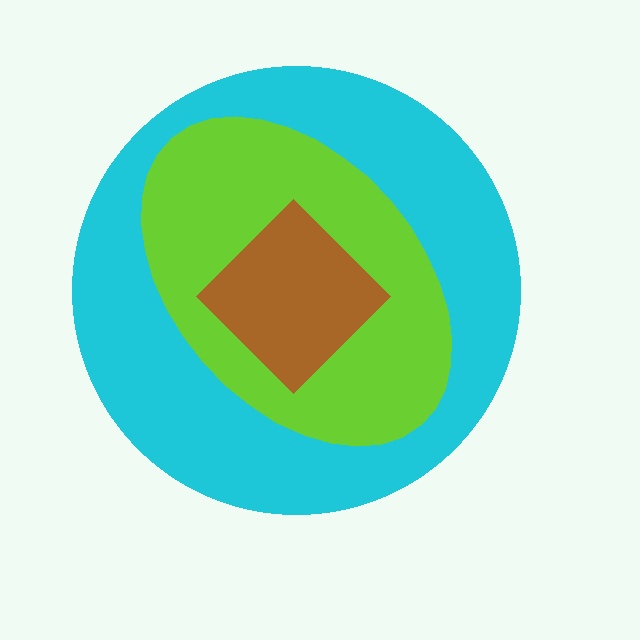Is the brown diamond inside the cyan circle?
Yes.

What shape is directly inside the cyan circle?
The lime ellipse.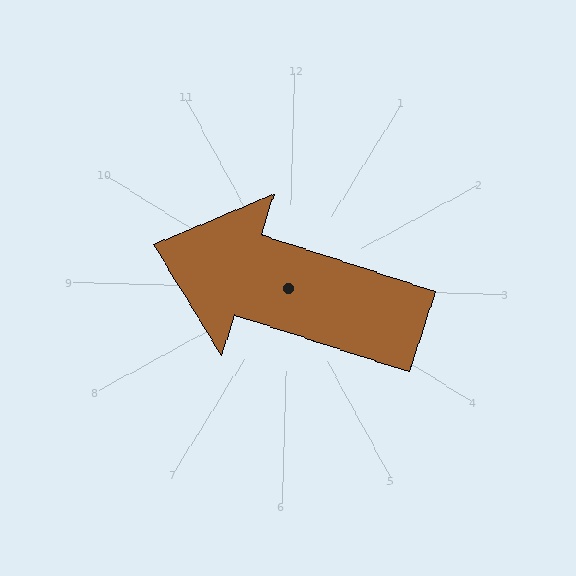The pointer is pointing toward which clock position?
Roughly 10 o'clock.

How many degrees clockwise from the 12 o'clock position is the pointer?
Approximately 286 degrees.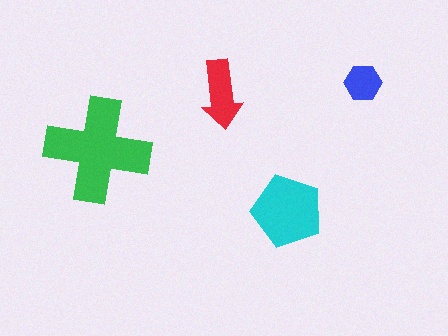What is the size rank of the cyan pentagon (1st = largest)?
2nd.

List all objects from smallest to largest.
The blue hexagon, the red arrow, the cyan pentagon, the green cross.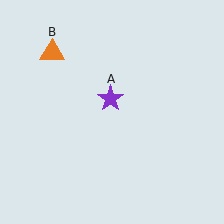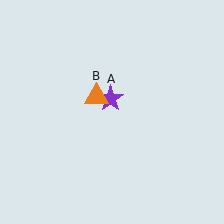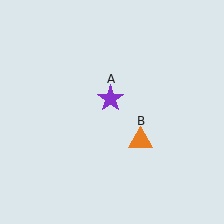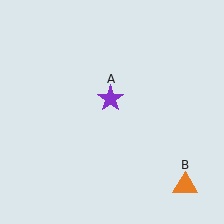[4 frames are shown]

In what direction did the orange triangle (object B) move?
The orange triangle (object B) moved down and to the right.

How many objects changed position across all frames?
1 object changed position: orange triangle (object B).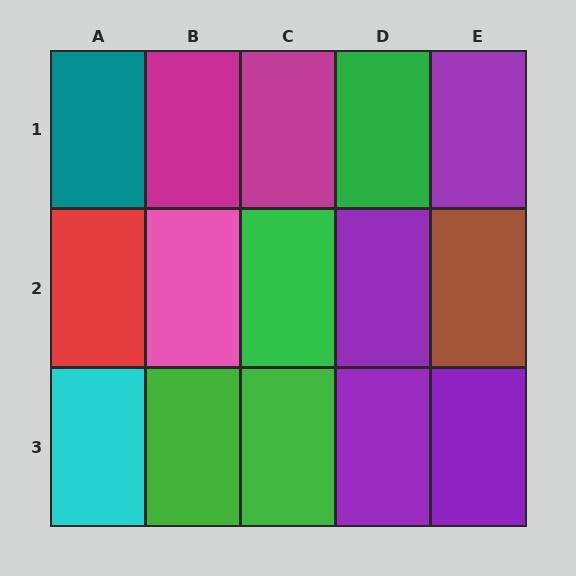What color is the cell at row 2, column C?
Green.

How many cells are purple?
4 cells are purple.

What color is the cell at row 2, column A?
Red.